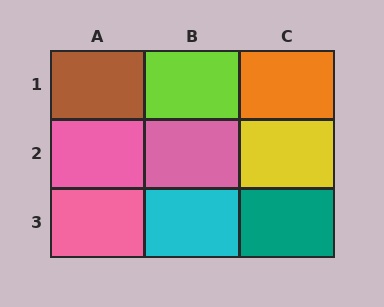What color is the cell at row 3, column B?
Cyan.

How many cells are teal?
1 cell is teal.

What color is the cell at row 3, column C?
Teal.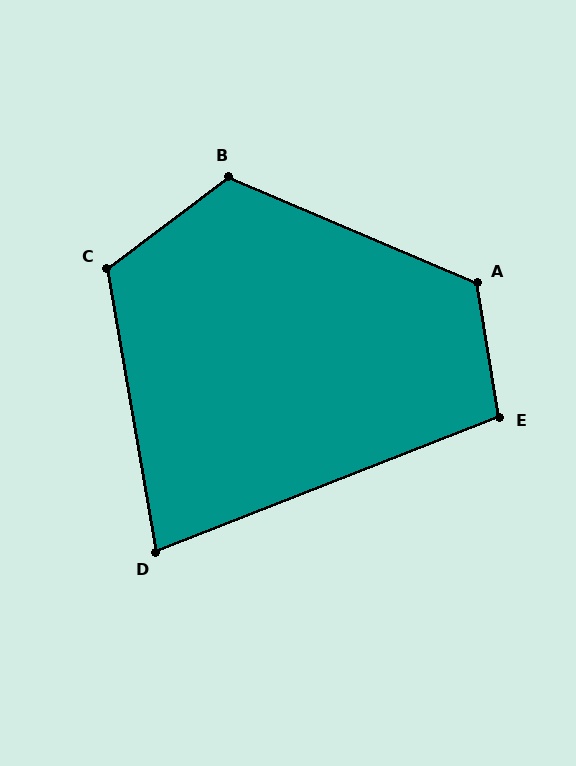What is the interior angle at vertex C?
Approximately 117 degrees (obtuse).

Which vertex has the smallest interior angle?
D, at approximately 79 degrees.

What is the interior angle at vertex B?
Approximately 120 degrees (obtuse).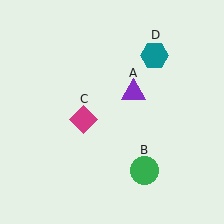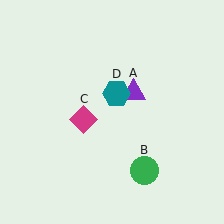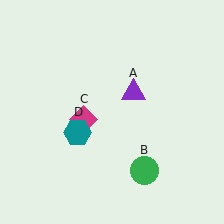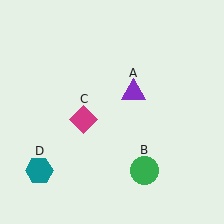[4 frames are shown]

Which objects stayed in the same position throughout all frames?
Purple triangle (object A) and green circle (object B) and magenta diamond (object C) remained stationary.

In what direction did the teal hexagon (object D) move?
The teal hexagon (object D) moved down and to the left.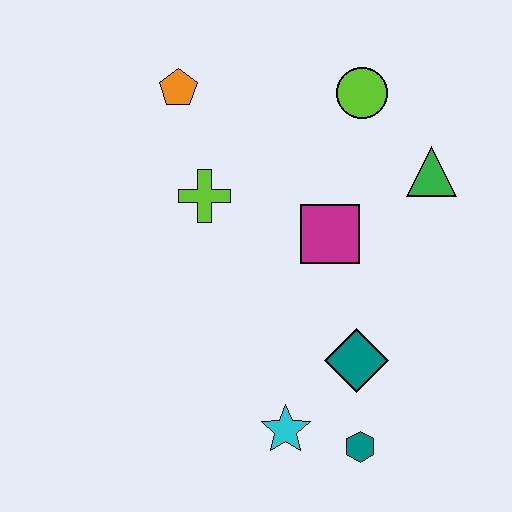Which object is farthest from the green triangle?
The cyan star is farthest from the green triangle.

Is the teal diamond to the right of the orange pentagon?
Yes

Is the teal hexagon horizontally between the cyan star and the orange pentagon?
No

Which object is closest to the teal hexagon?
The cyan star is closest to the teal hexagon.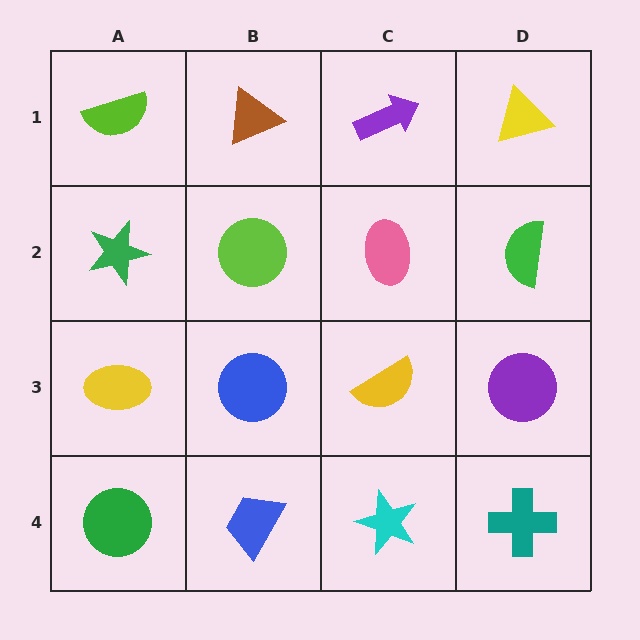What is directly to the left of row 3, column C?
A blue circle.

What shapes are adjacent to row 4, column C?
A yellow semicircle (row 3, column C), a blue trapezoid (row 4, column B), a teal cross (row 4, column D).